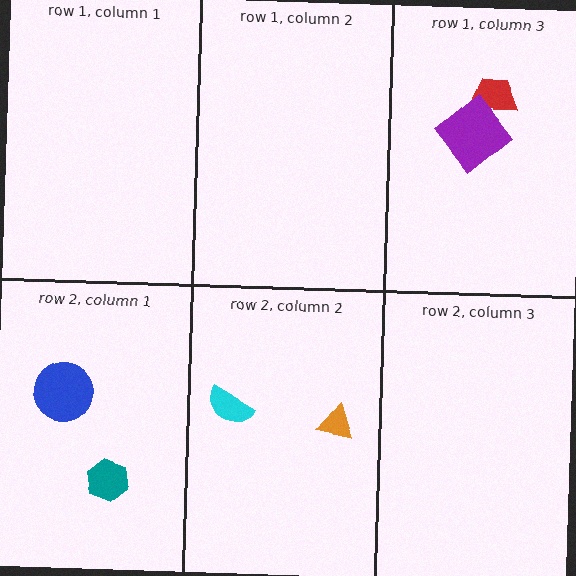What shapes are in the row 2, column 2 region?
The cyan semicircle, the orange triangle.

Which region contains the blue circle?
The row 2, column 1 region.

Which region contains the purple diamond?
The row 1, column 3 region.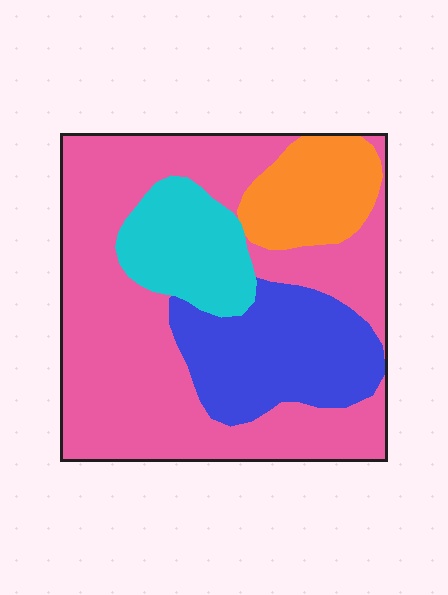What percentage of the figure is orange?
Orange takes up about one eighth (1/8) of the figure.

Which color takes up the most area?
Pink, at roughly 55%.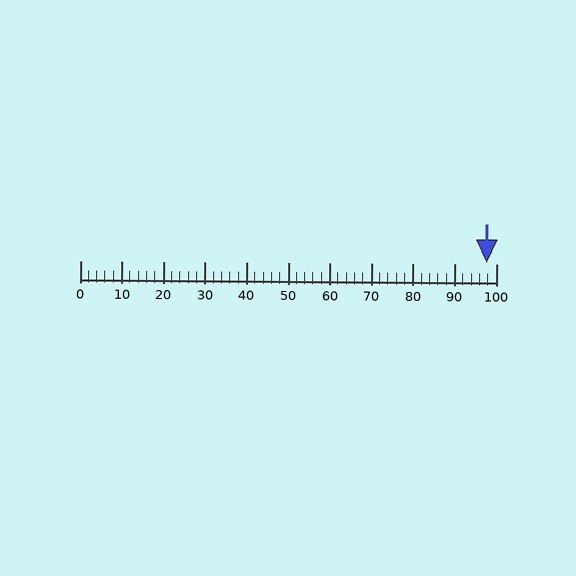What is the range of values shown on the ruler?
The ruler shows values from 0 to 100.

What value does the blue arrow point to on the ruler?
The blue arrow points to approximately 98.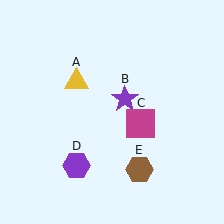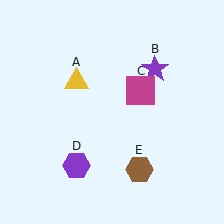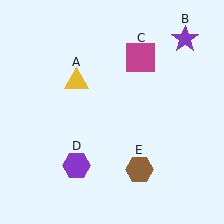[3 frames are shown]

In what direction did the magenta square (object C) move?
The magenta square (object C) moved up.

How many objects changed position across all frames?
2 objects changed position: purple star (object B), magenta square (object C).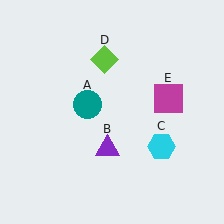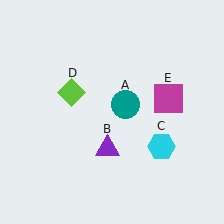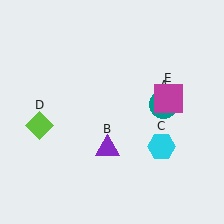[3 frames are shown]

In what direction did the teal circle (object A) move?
The teal circle (object A) moved right.